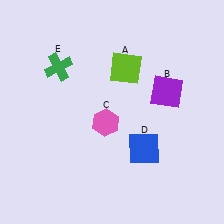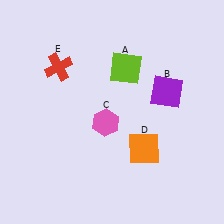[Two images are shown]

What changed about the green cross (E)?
In Image 1, E is green. In Image 2, it changed to red.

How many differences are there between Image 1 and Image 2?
There are 2 differences between the two images.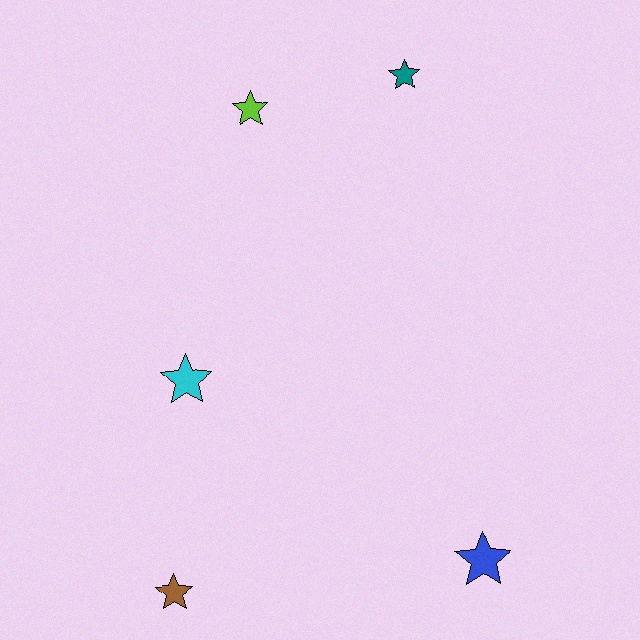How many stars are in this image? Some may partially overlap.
There are 5 stars.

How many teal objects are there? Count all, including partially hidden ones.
There is 1 teal object.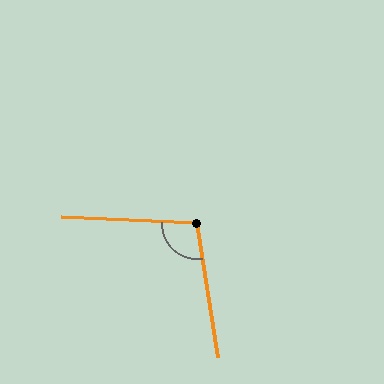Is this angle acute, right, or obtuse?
It is obtuse.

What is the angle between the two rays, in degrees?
Approximately 101 degrees.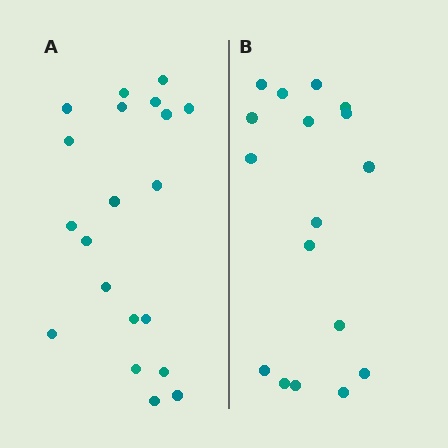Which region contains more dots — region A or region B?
Region A (the left region) has more dots.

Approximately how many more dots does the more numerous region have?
Region A has just a few more — roughly 2 or 3 more dots than region B.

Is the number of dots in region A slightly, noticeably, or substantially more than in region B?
Region A has only slightly more — the two regions are fairly close. The ratio is roughly 1.2 to 1.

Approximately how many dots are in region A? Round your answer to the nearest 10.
About 20 dots.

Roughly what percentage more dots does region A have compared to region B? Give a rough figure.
About 20% more.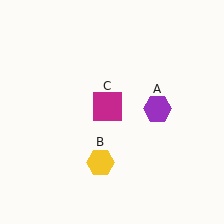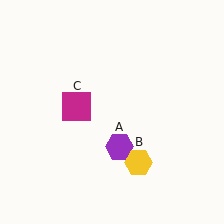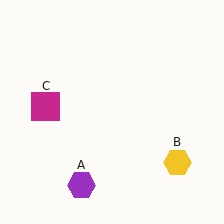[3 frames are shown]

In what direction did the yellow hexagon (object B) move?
The yellow hexagon (object B) moved right.